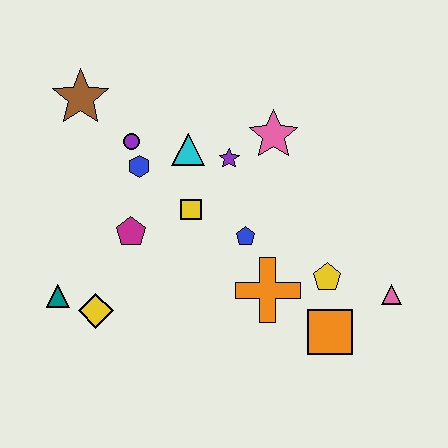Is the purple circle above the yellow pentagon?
Yes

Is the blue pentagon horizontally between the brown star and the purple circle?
No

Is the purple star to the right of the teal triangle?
Yes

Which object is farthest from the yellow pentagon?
The brown star is farthest from the yellow pentagon.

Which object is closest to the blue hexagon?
The purple circle is closest to the blue hexagon.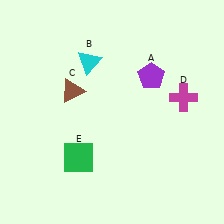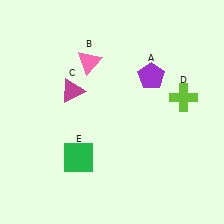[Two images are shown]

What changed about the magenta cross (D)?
In Image 1, D is magenta. In Image 2, it changed to lime.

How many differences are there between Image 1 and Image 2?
There are 3 differences between the two images.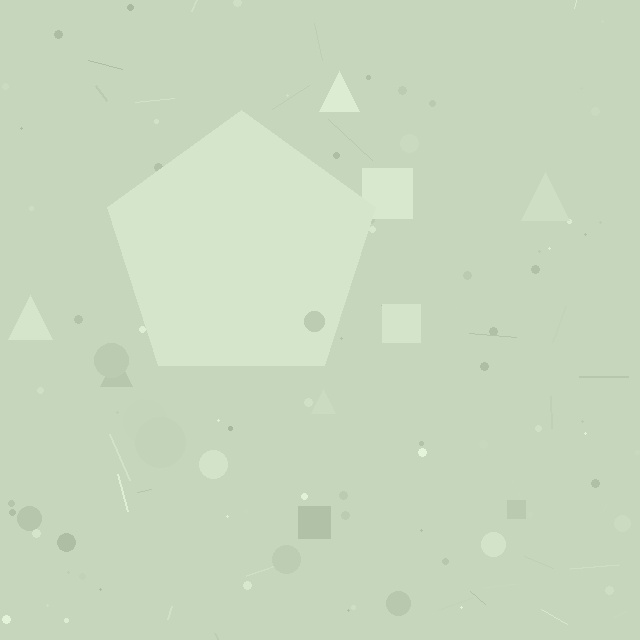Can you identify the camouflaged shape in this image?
The camouflaged shape is a pentagon.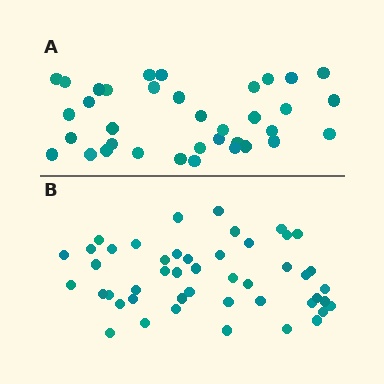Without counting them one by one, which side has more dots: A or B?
Region B (the bottom region) has more dots.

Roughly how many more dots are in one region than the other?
Region B has roughly 12 or so more dots than region A.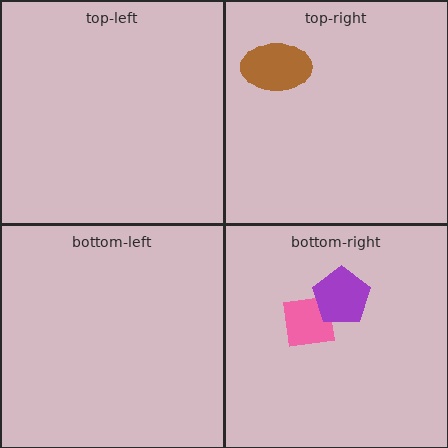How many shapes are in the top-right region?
1.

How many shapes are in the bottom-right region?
2.